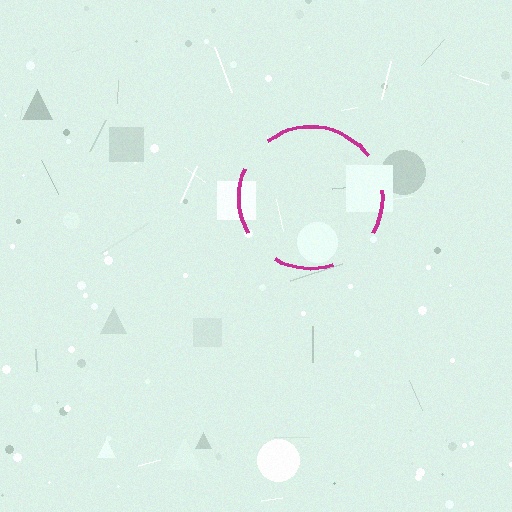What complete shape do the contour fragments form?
The contour fragments form a circle.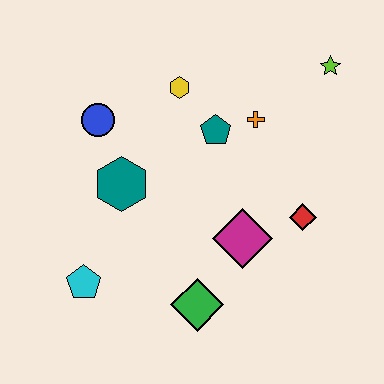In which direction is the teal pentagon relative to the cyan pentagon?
The teal pentagon is above the cyan pentagon.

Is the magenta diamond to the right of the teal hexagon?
Yes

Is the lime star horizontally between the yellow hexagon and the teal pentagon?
No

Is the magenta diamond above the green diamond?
Yes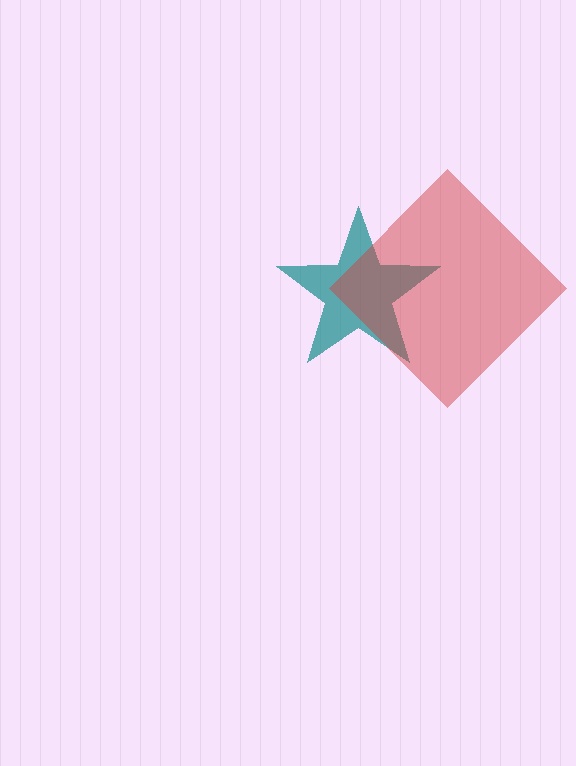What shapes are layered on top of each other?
The layered shapes are: a teal star, a red diamond.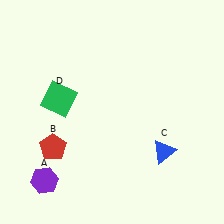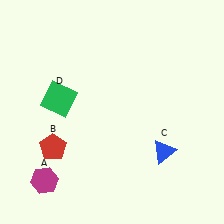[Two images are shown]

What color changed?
The hexagon (A) changed from purple in Image 1 to magenta in Image 2.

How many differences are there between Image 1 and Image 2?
There is 1 difference between the two images.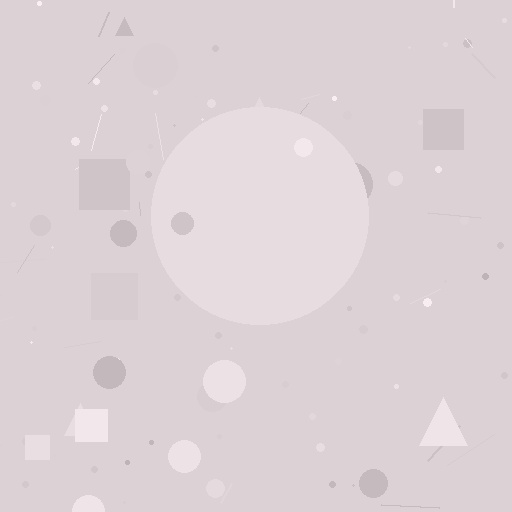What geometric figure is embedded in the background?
A circle is embedded in the background.